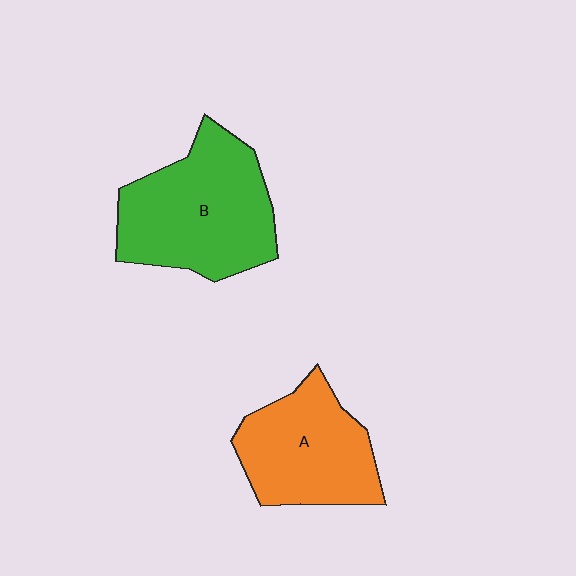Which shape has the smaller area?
Shape A (orange).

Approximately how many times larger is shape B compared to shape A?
Approximately 1.3 times.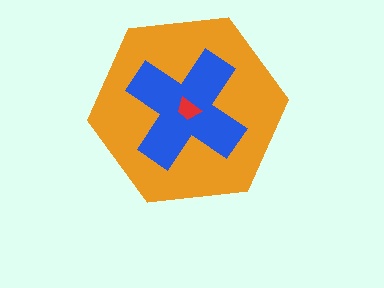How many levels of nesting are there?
3.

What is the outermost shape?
The orange hexagon.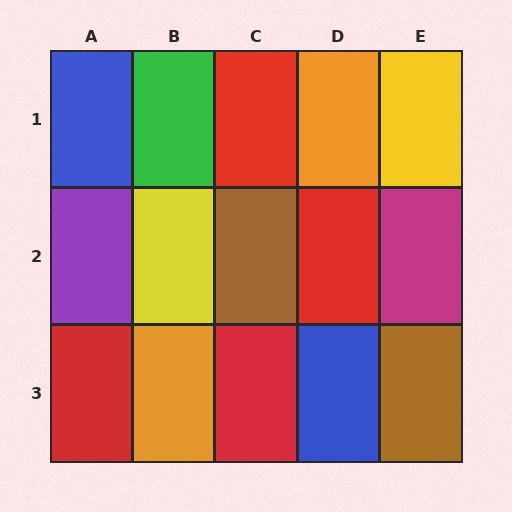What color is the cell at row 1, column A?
Blue.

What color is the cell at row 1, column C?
Red.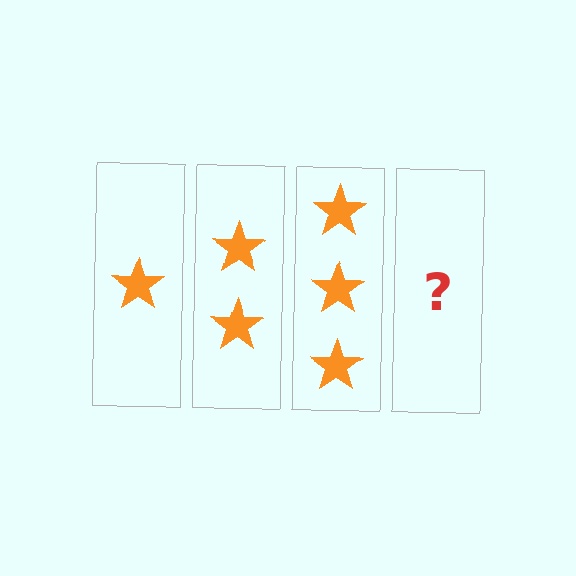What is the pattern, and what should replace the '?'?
The pattern is that each step adds one more star. The '?' should be 4 stars.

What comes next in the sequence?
The next element should be 4 stars.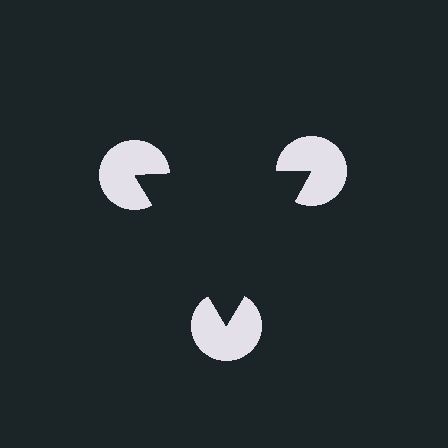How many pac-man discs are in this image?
There are 3 — one at each vertex of the illusory triangle.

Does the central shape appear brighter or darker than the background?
It typically appears slightly darker than the background, even though no actual brightness change is drawn.